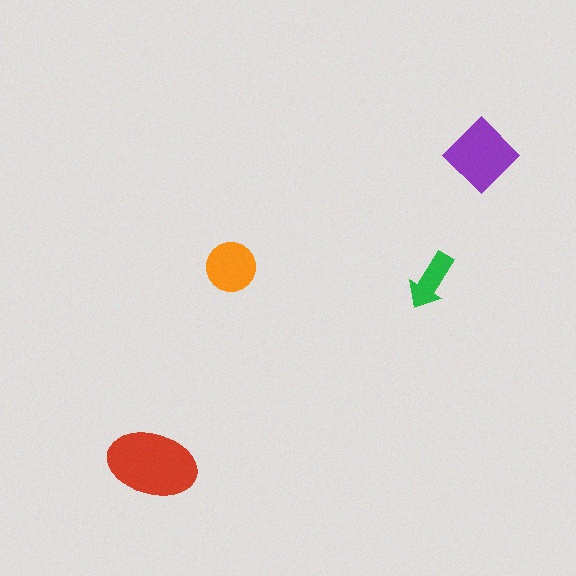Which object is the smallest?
The green arrow.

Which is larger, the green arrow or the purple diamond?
The purple diamond.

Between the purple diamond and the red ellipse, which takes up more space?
The red ellipse.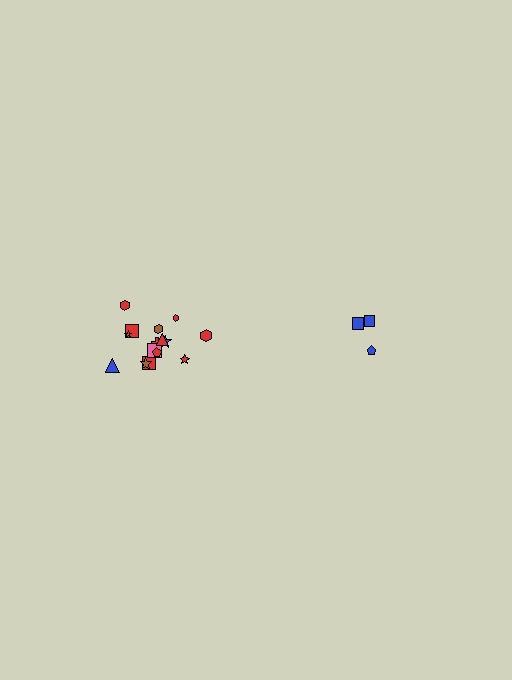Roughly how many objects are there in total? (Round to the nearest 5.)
Roughly 20 objects in total.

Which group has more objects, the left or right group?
The left group.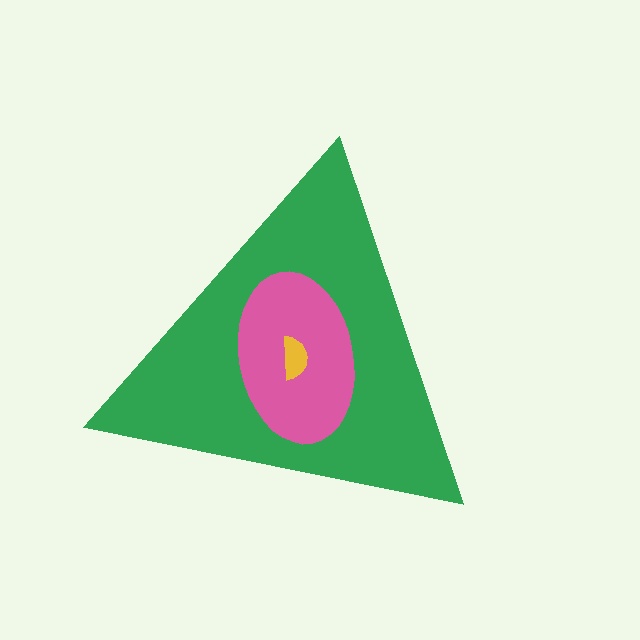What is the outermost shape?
The green triangle.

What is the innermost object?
The yellow semicircle.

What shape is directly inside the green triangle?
The pink ellipse.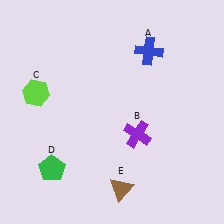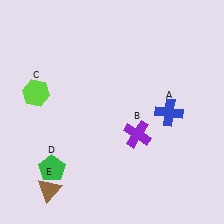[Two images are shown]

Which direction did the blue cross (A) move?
The blue cross (A) moved down.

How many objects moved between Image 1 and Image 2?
2 objects moved between the two images.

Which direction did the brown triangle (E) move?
The brown triangle (E) moved left.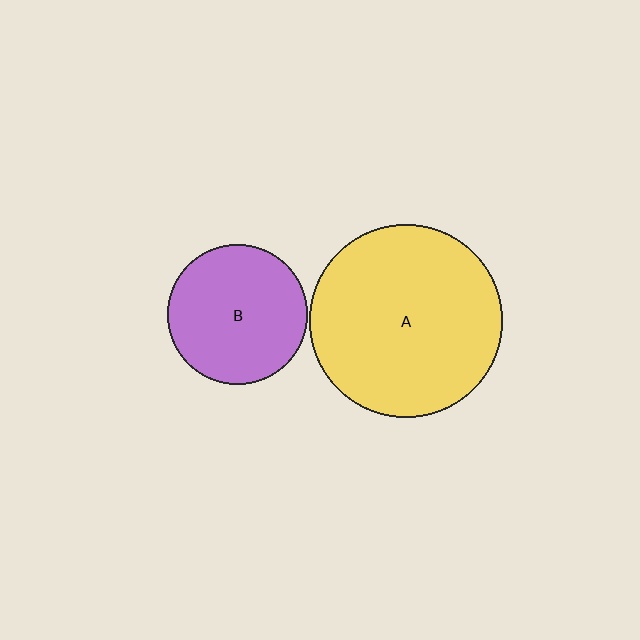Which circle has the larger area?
Circle A (yellow).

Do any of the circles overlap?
No, none of the circles overlap.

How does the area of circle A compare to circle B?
Approximately 1.9 times.